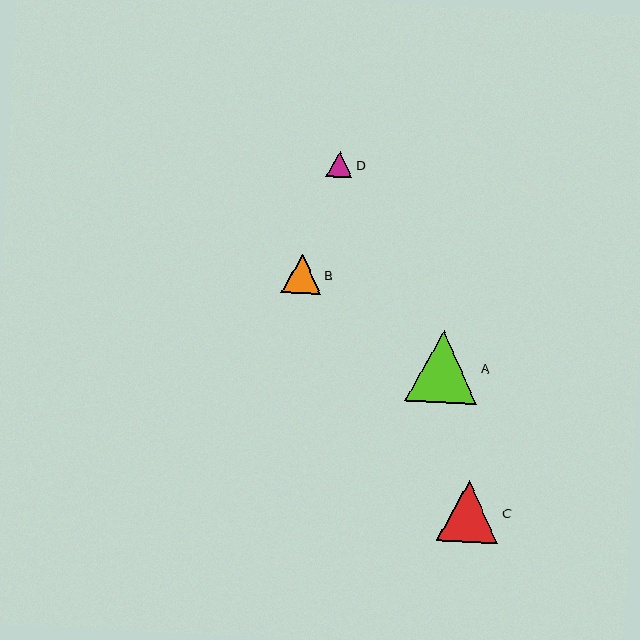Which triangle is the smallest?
Triangle D is the smallest with a size of approximately 26 pixels.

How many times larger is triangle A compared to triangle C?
Triangle A is approximately 1.2 times the size of triangle C.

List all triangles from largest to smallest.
From largest to smallest: A, C, B, D.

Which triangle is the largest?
Triangle A is the largest with a size of approximately 72 pixels.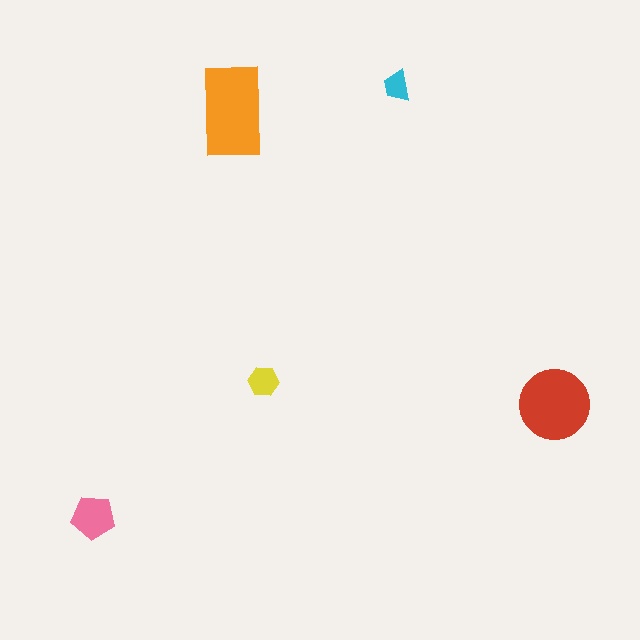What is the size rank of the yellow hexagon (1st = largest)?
4th.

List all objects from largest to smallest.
The orange rectangle, the red circle, the pink pentagon, the yellow hexagon, the cyan trapezoid.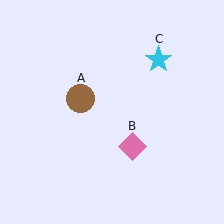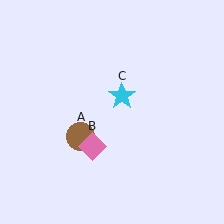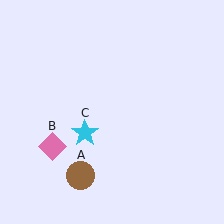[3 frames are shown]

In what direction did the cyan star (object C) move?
The cyan star (object C) moved down and to the left.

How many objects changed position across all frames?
3 objects changed position: brown circle (object A), pink diamond (object B), cyan star (object C).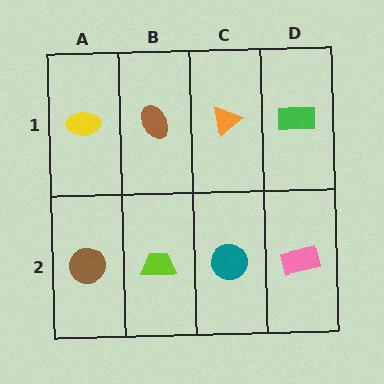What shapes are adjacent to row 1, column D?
A pink rectangle (row 2, column D), an orange triangle (row 1, column C).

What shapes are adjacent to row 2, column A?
A yellow ellipse (row 1, column A), a lime trapezoid (row 2, column B).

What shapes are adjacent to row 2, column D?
A green rectangle (row 1, column D), a teal circle (row 2, column C).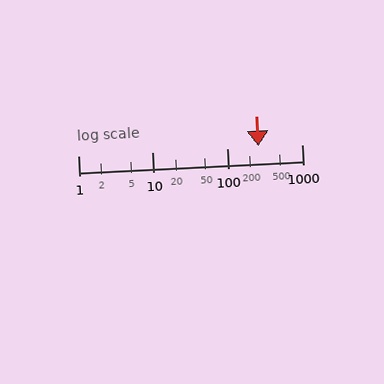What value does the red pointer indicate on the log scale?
The pointer indicates approximately 260.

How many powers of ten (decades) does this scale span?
The scale spans 3 decades, from 1 to 1000.